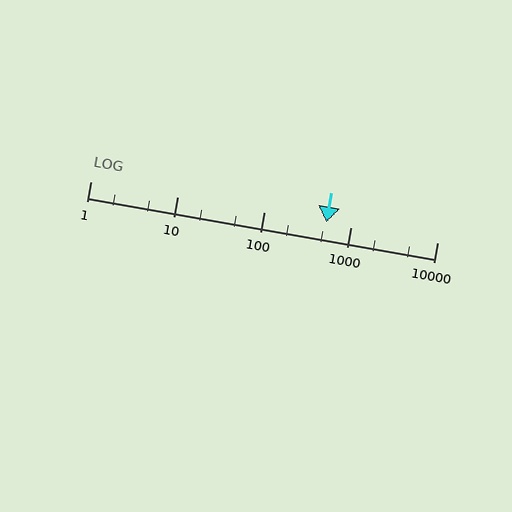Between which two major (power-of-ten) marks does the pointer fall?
The pointer is between 100 and 1000.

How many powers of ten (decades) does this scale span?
The scale spans 4 decades, from 1 to 10000.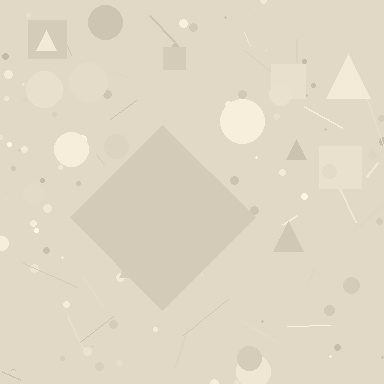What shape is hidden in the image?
A diamond is hidden in the image.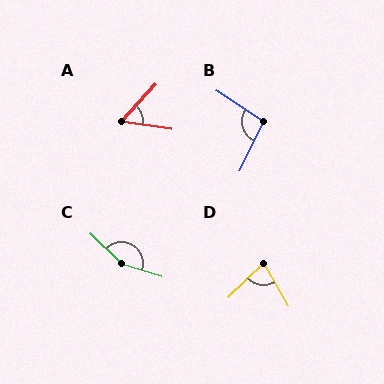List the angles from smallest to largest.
A (56°), D (76°), B (97°), C (154°).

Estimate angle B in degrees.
Approximately 97 degrees.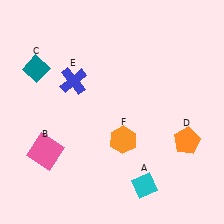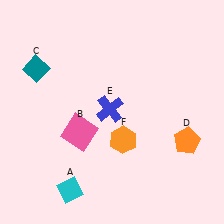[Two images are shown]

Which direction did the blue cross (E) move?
The blue cross (E) moved right.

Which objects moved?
The objects that moved are: the cyan diamond (A), the pink square (B), the blue cross (E).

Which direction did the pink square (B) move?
The pink square (B) moved right.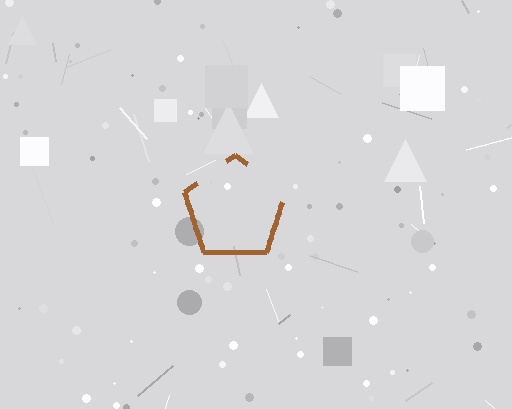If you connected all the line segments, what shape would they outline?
They would outline a pentagon.